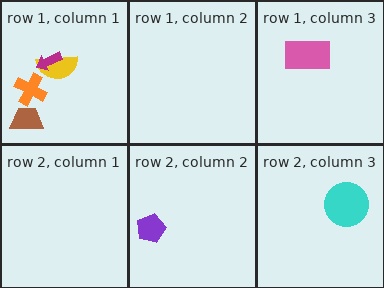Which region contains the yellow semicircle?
The row 1, column 1 region.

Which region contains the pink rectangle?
The row 1, column 3 region.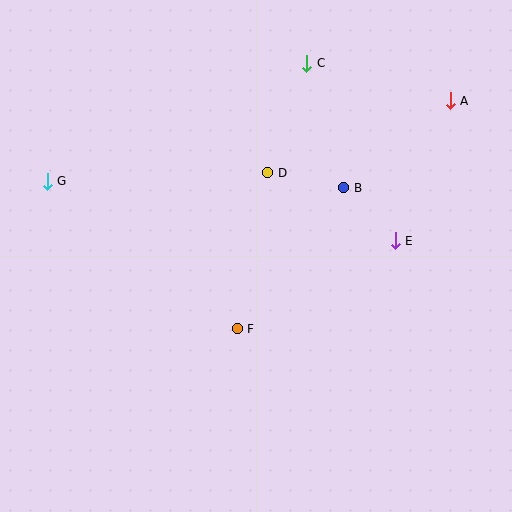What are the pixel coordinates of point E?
Point E is at (395, 241).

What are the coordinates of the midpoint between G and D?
The midpoint between G and D is at (157, 177).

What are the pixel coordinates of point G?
Point G is at (47, 181).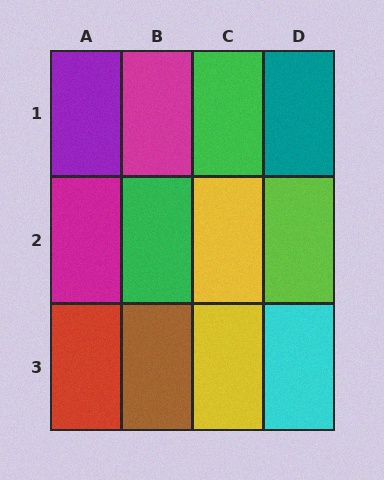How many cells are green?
2 cells are green.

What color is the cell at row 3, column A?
Red.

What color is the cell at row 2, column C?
Yellow.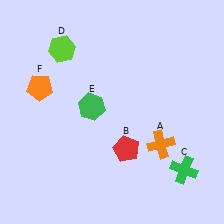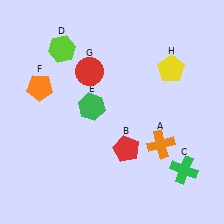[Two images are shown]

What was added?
A red circle (G), a yellow pentagon (H) were added in Image 2.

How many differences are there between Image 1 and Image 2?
There are 2 differences between the two images.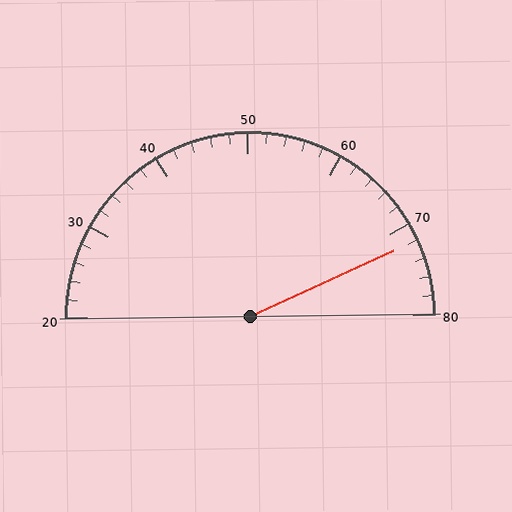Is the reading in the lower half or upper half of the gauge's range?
The reading is in the upper half of the range (20 to 80).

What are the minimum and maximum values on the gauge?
The gauge ranges from 20 to 80.